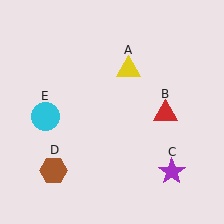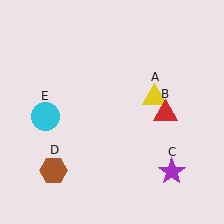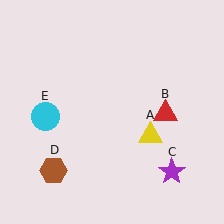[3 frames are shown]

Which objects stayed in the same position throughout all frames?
Red triangle (object B) and purple star (object C) and brown hexagon (object D) and cyan circle (object E) remained stationary.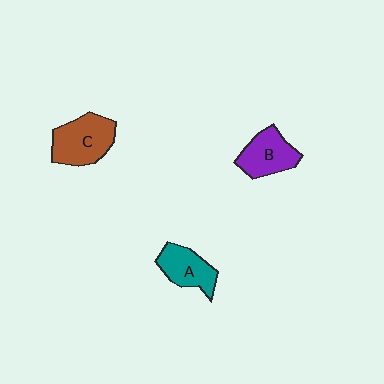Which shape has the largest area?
Shape C (brown).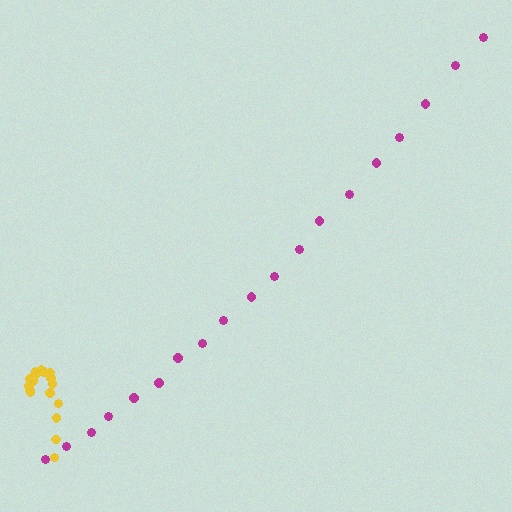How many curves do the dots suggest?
There are 2 distinct paths.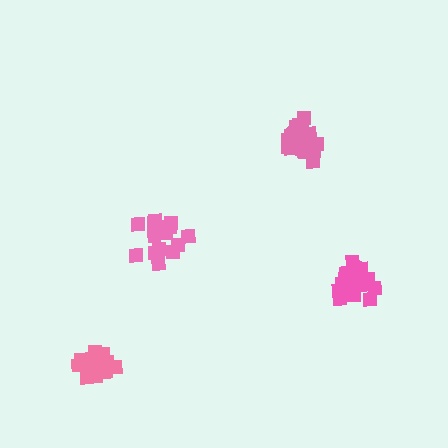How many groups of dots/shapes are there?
There are 4 groups.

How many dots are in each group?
Group 1: 16 dots, Group 2: 20 dots, Group 3: 16 dots, Group 4: 20 dots (72 total).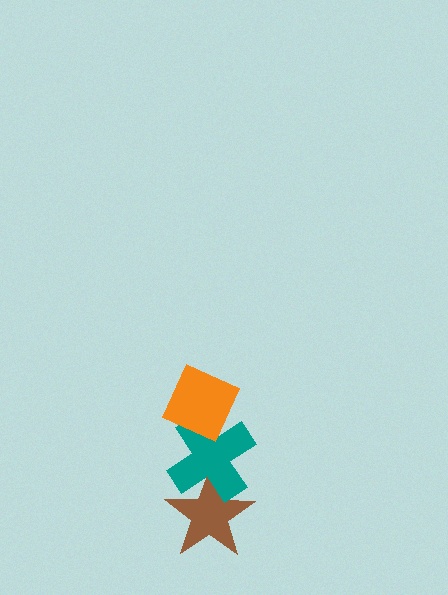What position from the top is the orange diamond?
The orange diamond is 1st from the top.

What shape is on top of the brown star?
The teal cross is on top of the brown star.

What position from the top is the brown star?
The brown star is 3rd from the top.